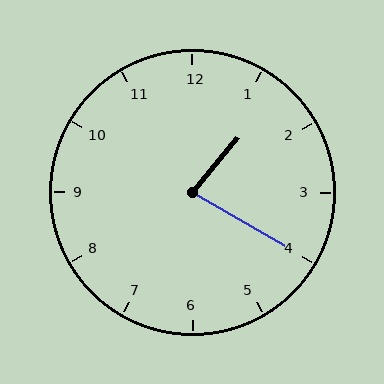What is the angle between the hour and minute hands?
Approximately 80 degrees.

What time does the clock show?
1:20.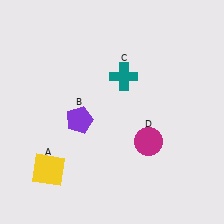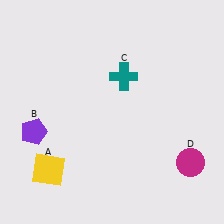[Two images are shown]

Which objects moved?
The objects that moved are: the purple pentagon (B), the magenta circle (D).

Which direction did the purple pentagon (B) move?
The purple pentagon (B) moved left.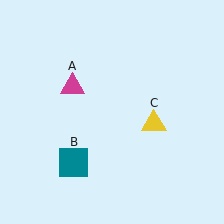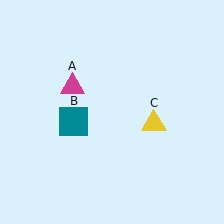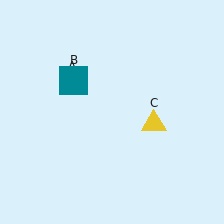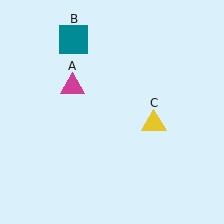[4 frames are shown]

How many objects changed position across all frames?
1 object changed position: teal square (object B).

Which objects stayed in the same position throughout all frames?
Magenta triangle (object A) and yellow triangle (object C) remained stationary.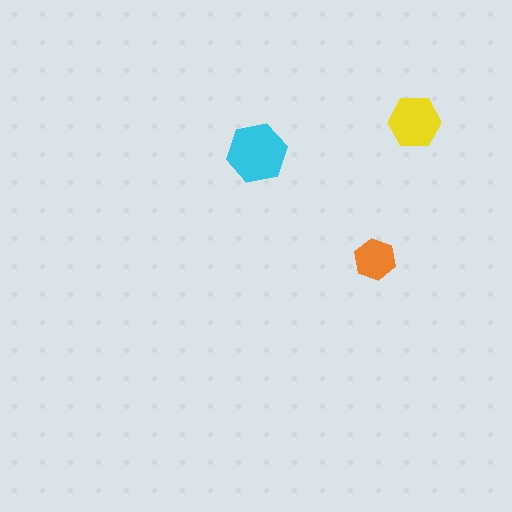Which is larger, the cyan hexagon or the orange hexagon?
The cyan one.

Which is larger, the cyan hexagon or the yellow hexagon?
The cyan one.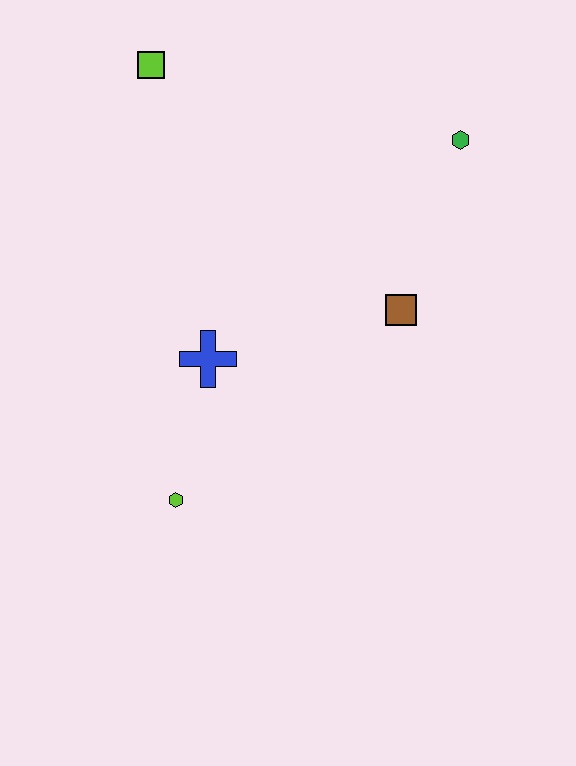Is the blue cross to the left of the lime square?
No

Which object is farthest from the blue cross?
The green hexagon is farthest from the blue cross.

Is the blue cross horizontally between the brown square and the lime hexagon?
Yes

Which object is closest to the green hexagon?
The brown square is closest to the green hexagon.